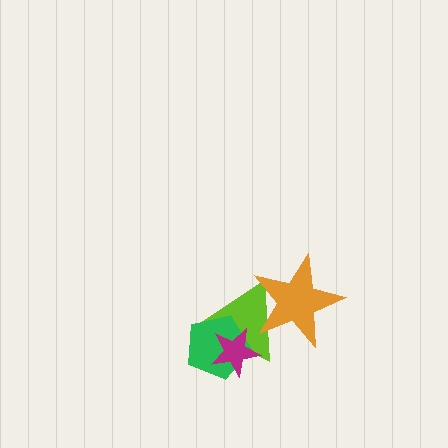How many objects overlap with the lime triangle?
3 objects overlap with the lime triangle.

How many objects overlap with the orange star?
1 object overlaps with the orange star.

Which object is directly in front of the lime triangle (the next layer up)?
The orange star is directly in front of the lime triangle.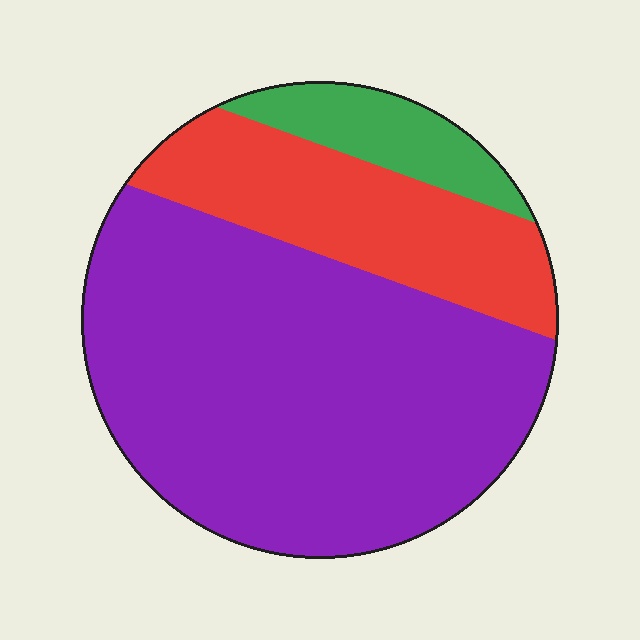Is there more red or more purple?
Purple.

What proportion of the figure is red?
Red takes up less than a quarter of the figure.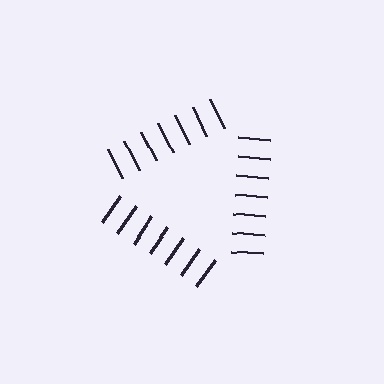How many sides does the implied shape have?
3 sides — the line-ends trace a triangle.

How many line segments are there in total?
21 — 7 along each of the 3 edges.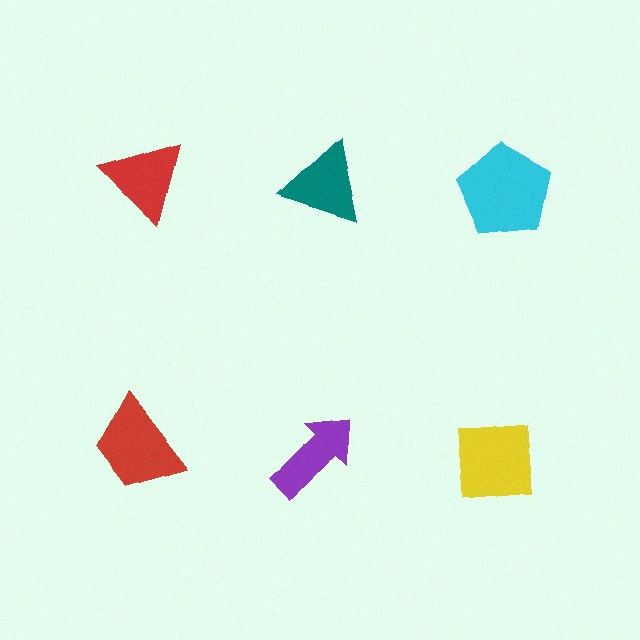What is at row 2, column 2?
A purple arrow.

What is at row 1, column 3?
A cyan pentagon.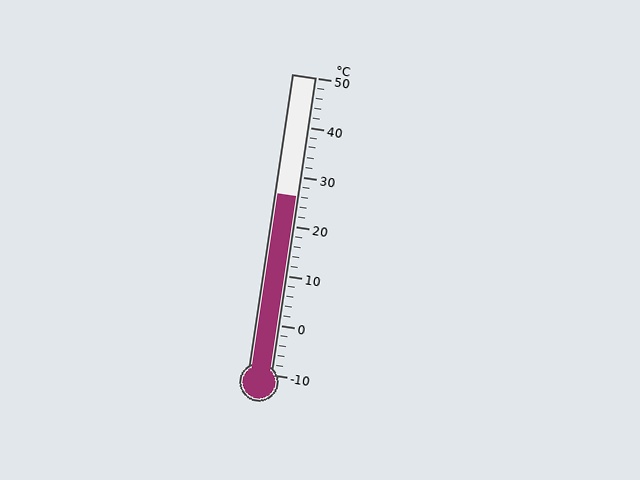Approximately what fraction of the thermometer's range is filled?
The thermometer is filled to approximately 60% of its range.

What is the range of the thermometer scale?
The thermometer scale ranges from -10°C to 50°C.